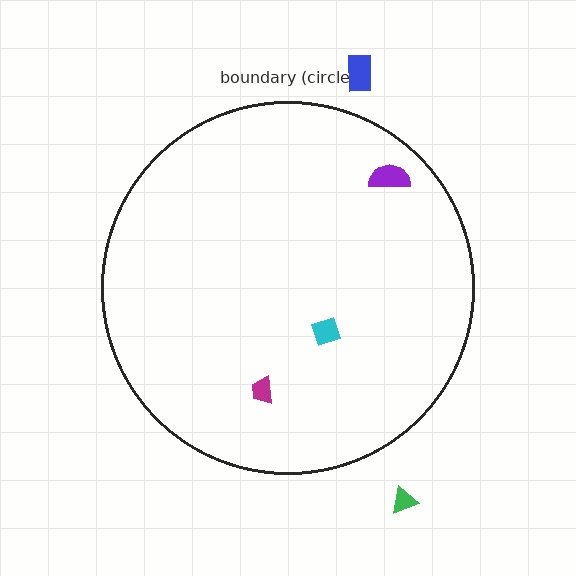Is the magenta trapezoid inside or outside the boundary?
Inside.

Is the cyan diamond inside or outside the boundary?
Inside.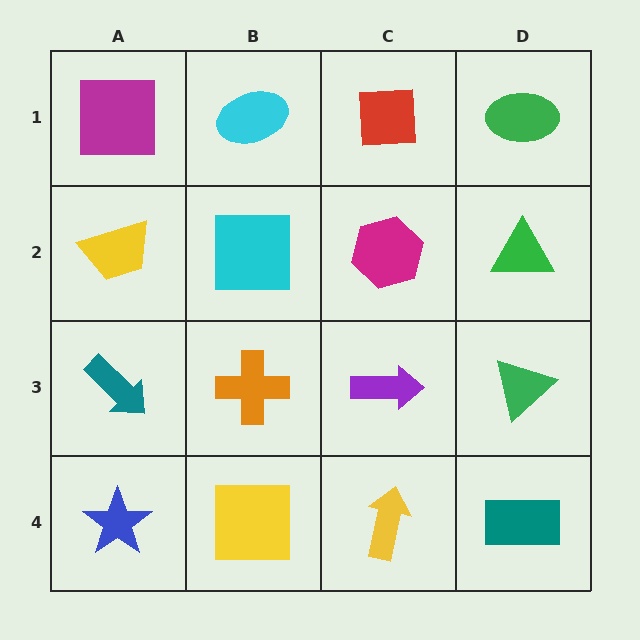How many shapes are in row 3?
4 shapes.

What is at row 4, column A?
A blue star.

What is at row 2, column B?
A cyan square.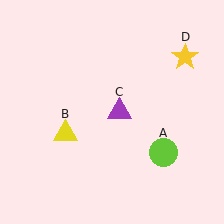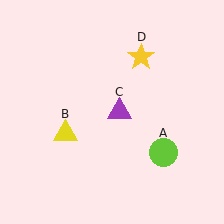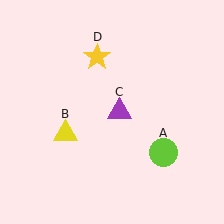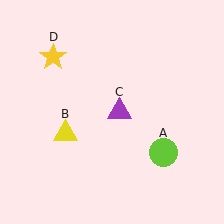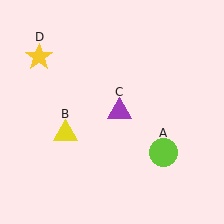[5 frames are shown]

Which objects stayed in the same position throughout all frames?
Lime circle (object A) and yellow triangle (object B) and purple triangle (object C) remained stationary.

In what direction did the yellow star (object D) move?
The yellow star (object D) moved left.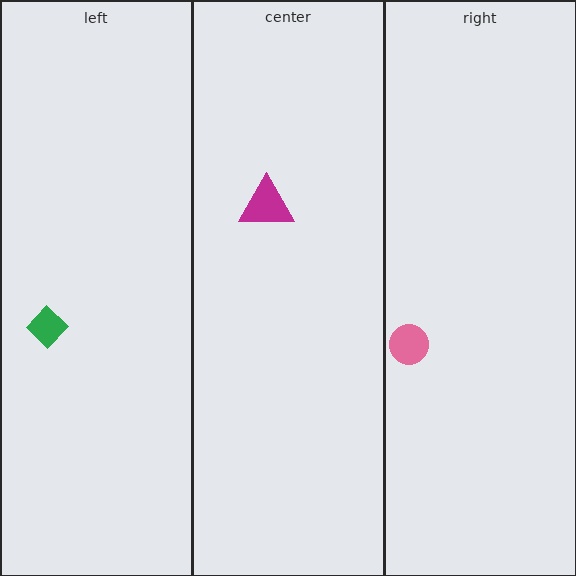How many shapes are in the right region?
1.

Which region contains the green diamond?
The left region.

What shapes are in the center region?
The magenta triangle.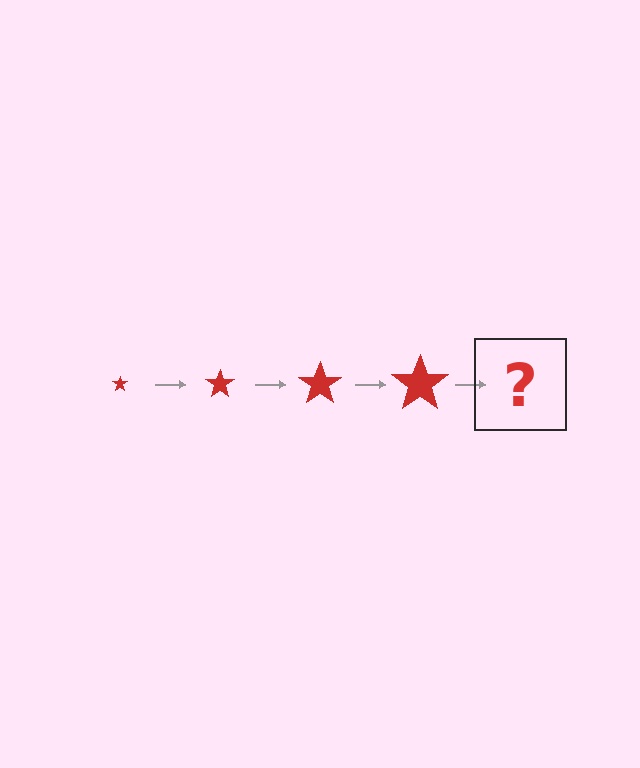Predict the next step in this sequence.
The next step is a red star, larger than the previous one.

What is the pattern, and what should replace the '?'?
The pattern is that the star gets progressively larger each step. The '?' should be a red star, larger than the previous one.